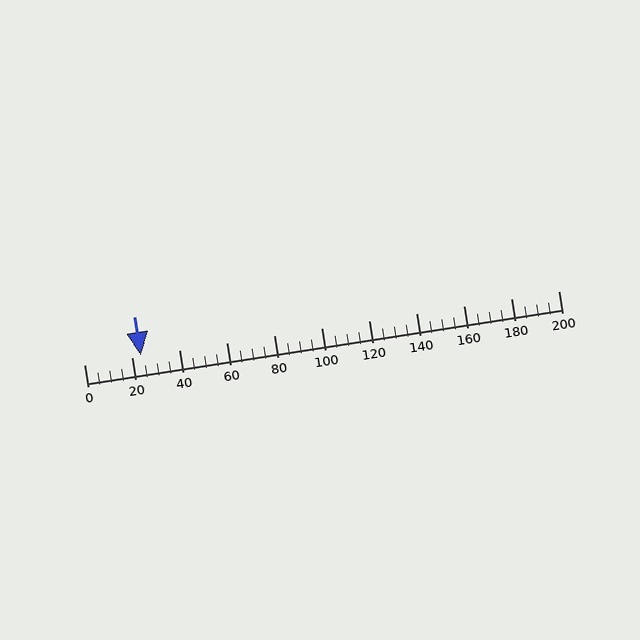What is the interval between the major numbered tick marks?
The major tick marks are spaced 20 units apart.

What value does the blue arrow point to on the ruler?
The blue arrow points to approximately 24.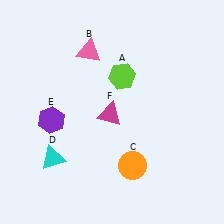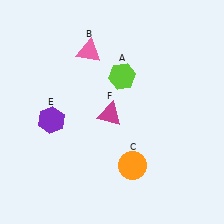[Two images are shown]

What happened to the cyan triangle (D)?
The cyan triangle (D) was removed in Image 2. It was in the bottom-left area of Image 1.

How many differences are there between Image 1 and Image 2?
There is 1 difference between the two images.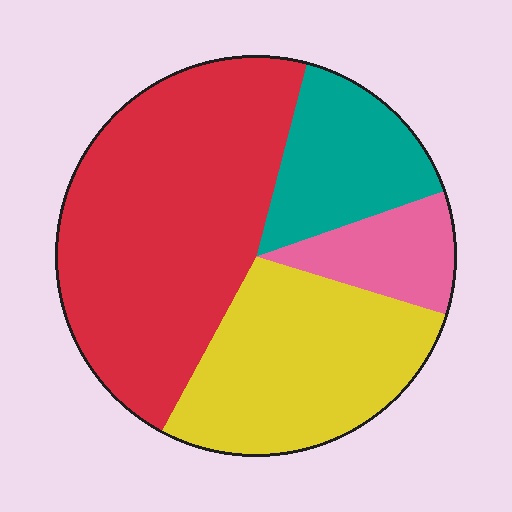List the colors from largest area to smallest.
From largest to smallest: red, yellow, teal, pink.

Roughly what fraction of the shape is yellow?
Yellow takes up about one quarter (1/4) of the shape.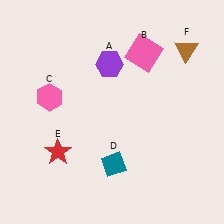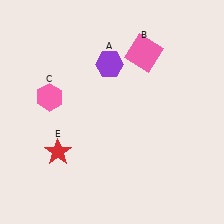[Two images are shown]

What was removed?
The teal diamond (D), the brown triangle (F) were removed in Image 2.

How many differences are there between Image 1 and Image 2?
There are 2 differences between the two images.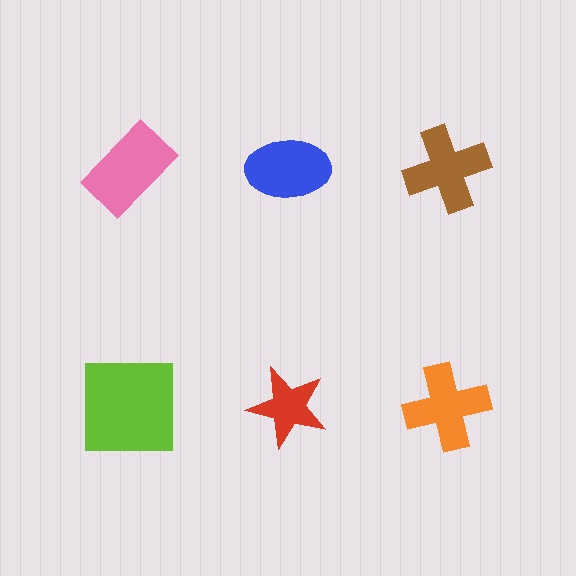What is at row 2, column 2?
A red star.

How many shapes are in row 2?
3 shapes.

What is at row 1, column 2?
A blue ellipse.